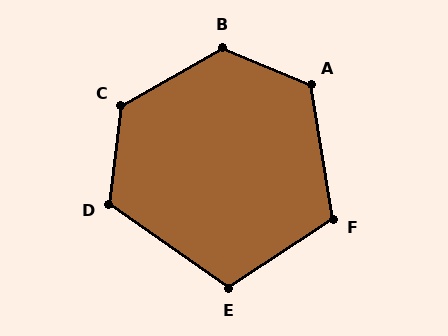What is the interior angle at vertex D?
Approximately 118 degrees (obtuse).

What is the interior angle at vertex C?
Approximately 127 degrees (obtuse).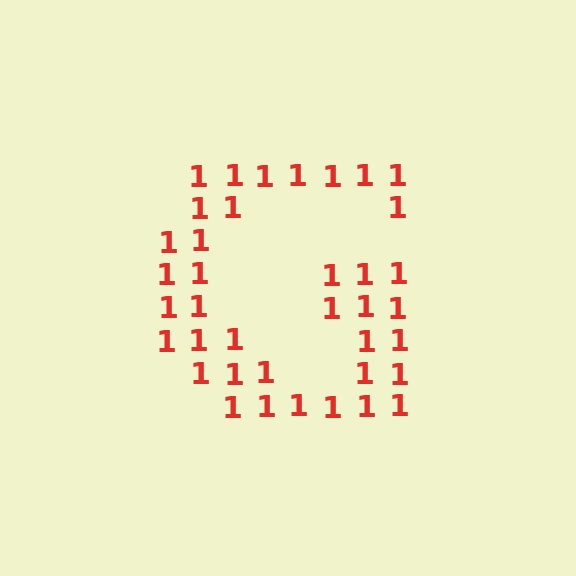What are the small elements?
The small elements are digit 1's.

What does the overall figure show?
The overall figure shows the letter G.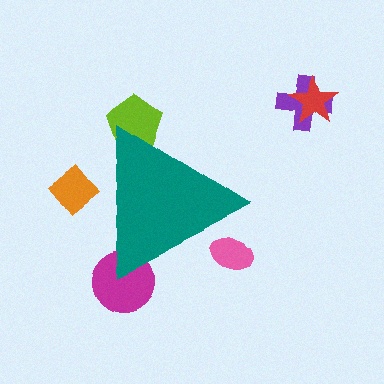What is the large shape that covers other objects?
A teal triangle.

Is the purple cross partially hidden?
No, the purple cross is fully visible.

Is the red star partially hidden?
No, the red star is fully visible.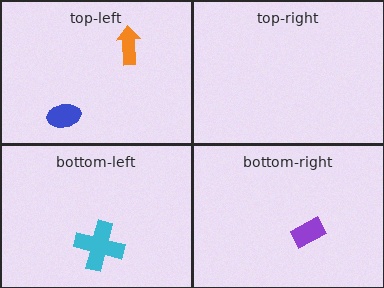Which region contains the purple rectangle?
The bottom-right region.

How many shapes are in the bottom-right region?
1.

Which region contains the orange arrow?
The top-left region.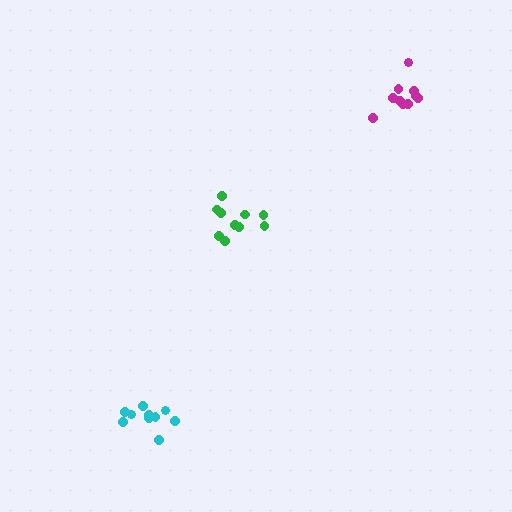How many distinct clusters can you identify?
There are 3 distinct clusters.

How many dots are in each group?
Group 1: 10 dots, Group 2: 10 dots, Group 3: 10 dots (30 total).